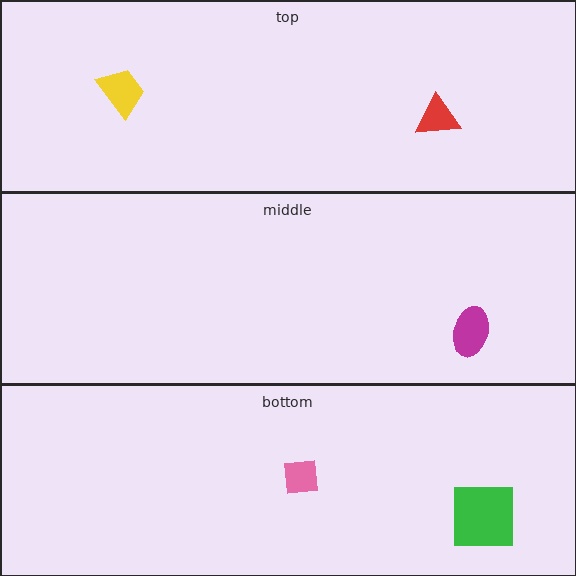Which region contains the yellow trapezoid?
The top region.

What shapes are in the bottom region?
The green square, the pink square.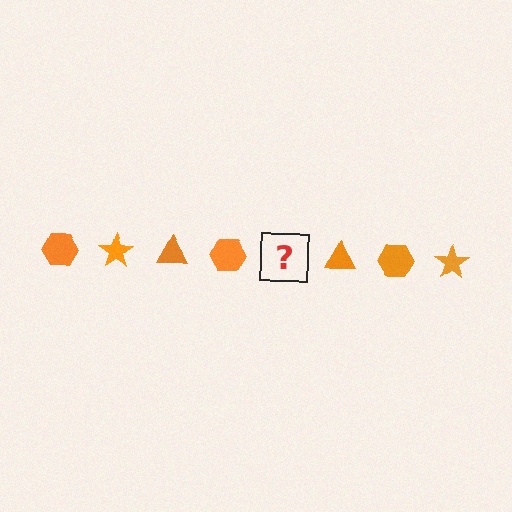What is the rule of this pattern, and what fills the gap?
The rule is that the pattern cycles through hexagon, star, triangle shapes in orange. The gap should be filled with an orange star.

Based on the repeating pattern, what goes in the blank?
The blank should be an orange star.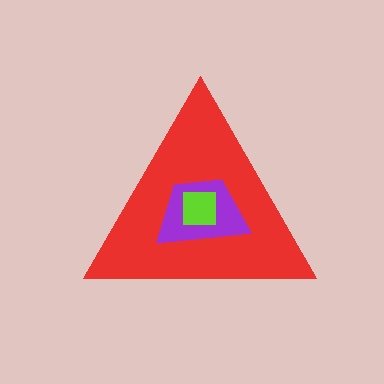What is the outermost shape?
The red triangle.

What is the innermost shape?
The lime square.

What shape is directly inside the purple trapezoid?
The lime square.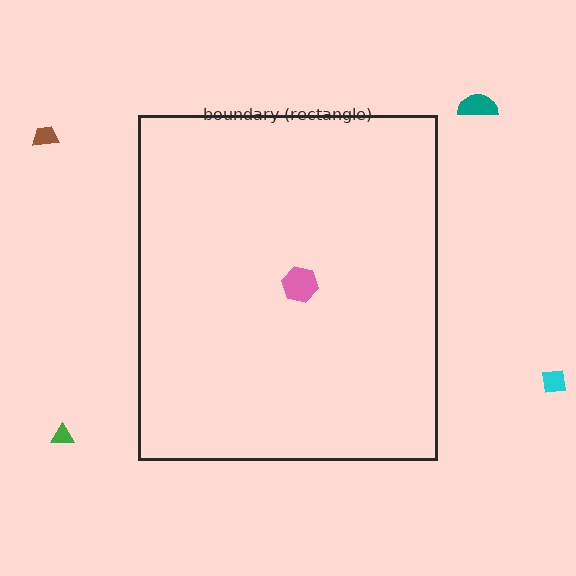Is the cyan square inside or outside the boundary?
Outside.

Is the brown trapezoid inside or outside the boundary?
Outside.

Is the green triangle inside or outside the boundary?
Outside.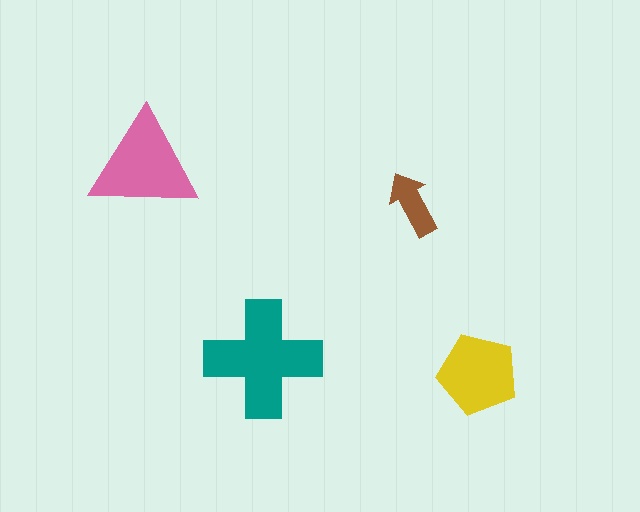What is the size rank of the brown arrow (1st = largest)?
4th.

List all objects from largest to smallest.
The teal cross, the pink triangle, the yellow pentagon, the brown arrow.